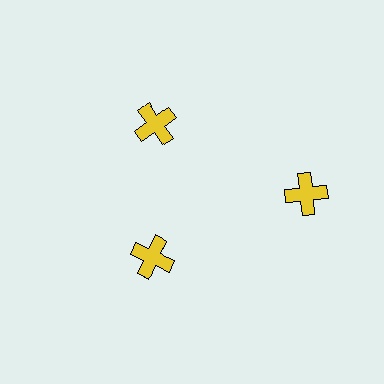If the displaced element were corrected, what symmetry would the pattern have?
It would have 3-fold rotational symmetry — the pattern would map onto itself every 120 degrees.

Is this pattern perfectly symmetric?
No. The 3 yellow crosses are arranged in a ring, but one element near the 3 o'clock position is pushed outward from the center, breaking the 3-fold rotational symmetry.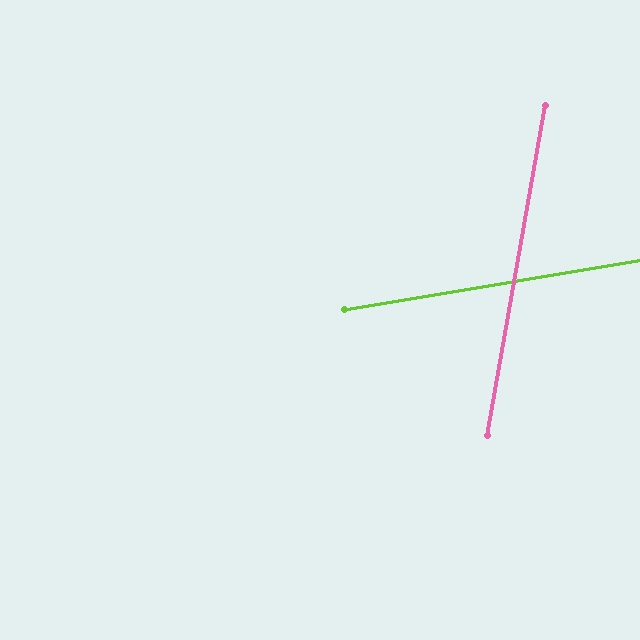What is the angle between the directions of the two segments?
Approximately 71 degrees.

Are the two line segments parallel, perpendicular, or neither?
Neither parallel nor perpendicular — they differ by about 71°.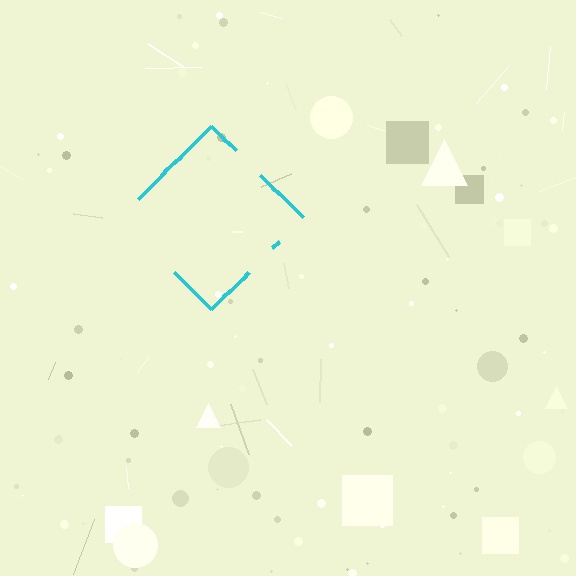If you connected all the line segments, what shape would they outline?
They would outline a diamond.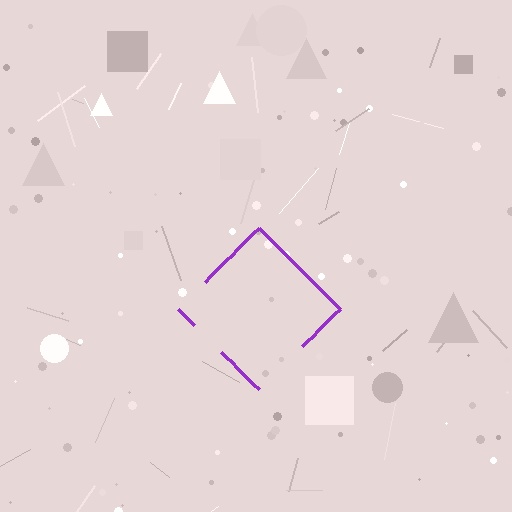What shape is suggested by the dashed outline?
The dashed outline suggests a diamond.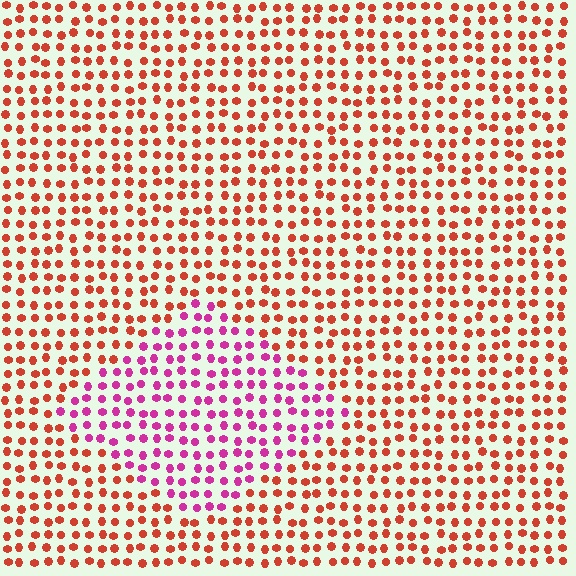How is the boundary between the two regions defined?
The boundary is defined purely by a slight shift in hue (about 48 degrees). Spacing, size, and orientation are identical on both sides.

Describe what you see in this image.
The image is filled with small red elements in a uniform arrangement. A diamond-shaped region is visible where the elements are tinted to a slightly different hue, forming a subtle color boundary.